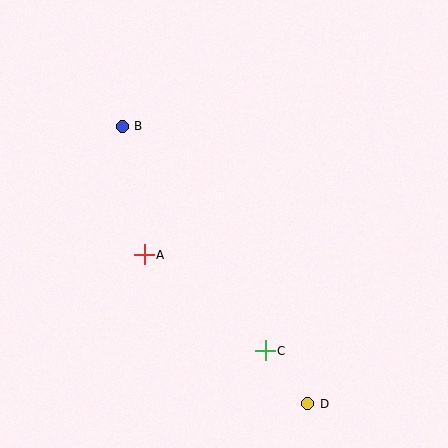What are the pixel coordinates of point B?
Point B is at (122, 126).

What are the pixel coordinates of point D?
Point D is at (308, 404).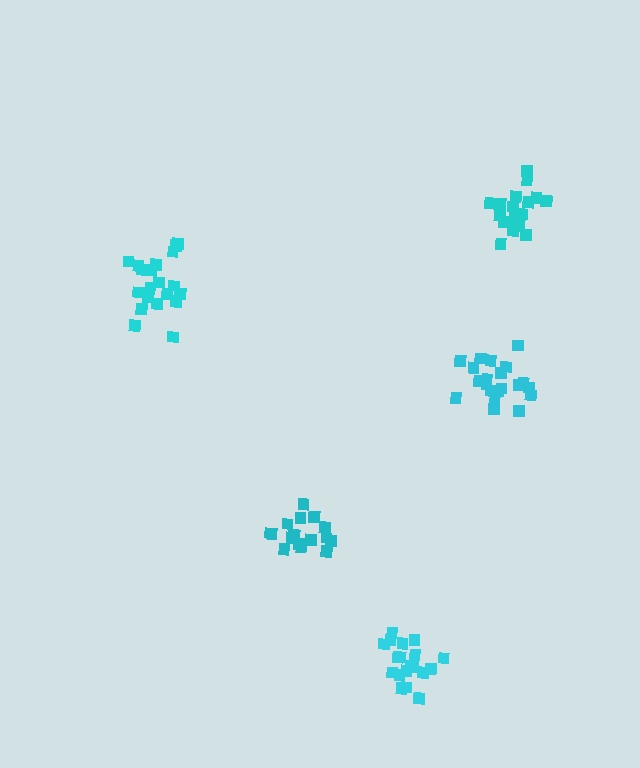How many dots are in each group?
Group 1: 21 dots, Group 2: 17 dots, Group 3: 21 dots, Group 4: 21 dots, Group 5: 19 dots (99 total).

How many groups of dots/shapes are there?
There are 5 groups.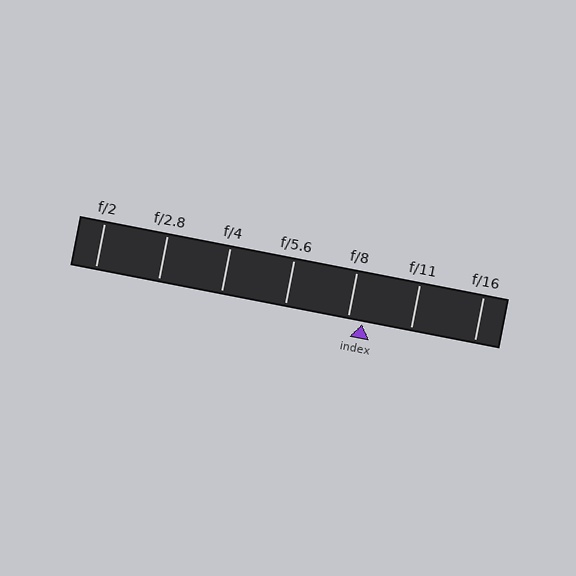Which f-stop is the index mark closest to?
The index mark is closest to f/8.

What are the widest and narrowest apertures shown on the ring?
The widest aperture shown is f/2 and the narrowest is f/16.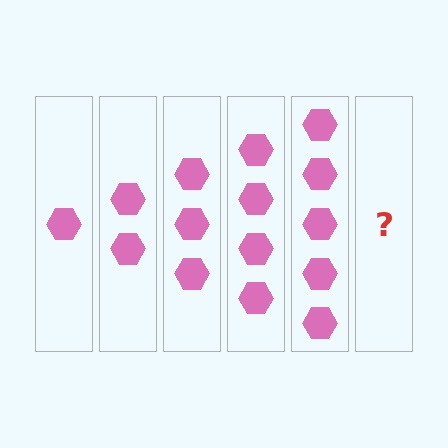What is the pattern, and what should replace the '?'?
The pattern is that each step adds one more hexagon. The '?' should be 6 hexagons.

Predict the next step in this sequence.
The next step is 6 hexagons.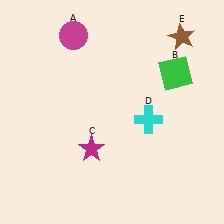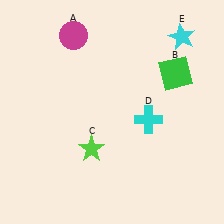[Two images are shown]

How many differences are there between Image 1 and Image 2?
There are 2 differences between the two images.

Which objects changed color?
C changed from magenta to lime. E changed from brown to cyan.